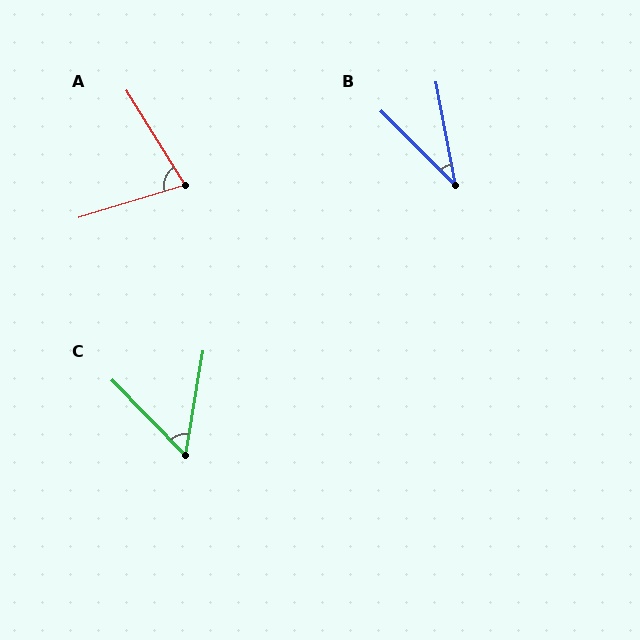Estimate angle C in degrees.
Approximately 54 degrees.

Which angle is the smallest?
B, at approximately 34 degrees.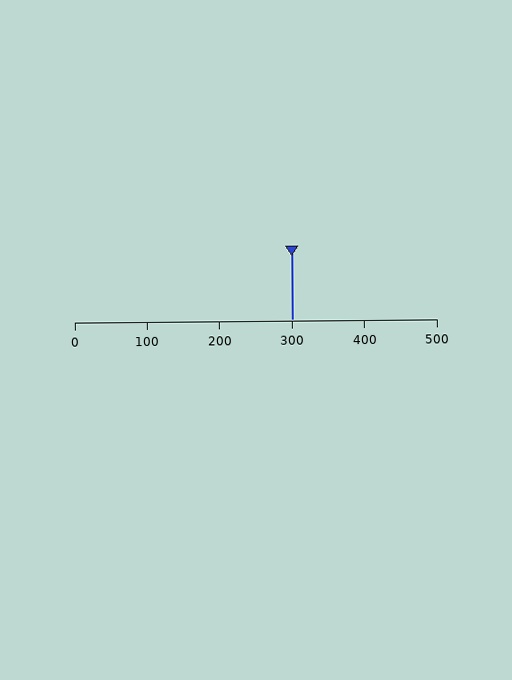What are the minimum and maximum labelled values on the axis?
The axis runs from 0 to 500.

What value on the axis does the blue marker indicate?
The marker indicates approximately 300.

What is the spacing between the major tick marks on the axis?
The major ticks are spaced 100 apart.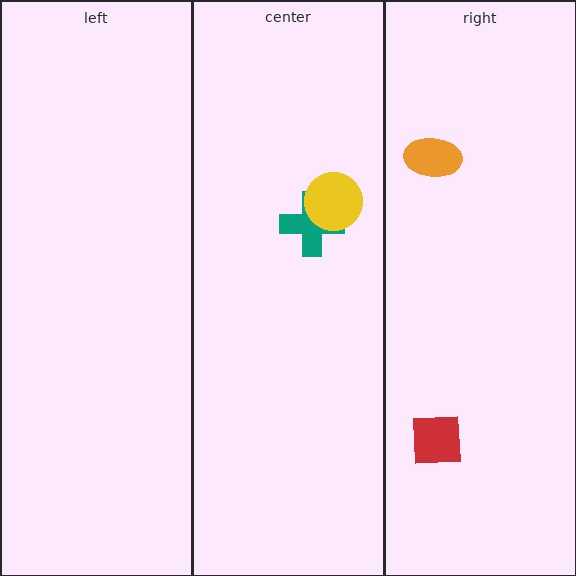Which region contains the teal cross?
The center region.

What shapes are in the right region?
The orange ellipse, the red square.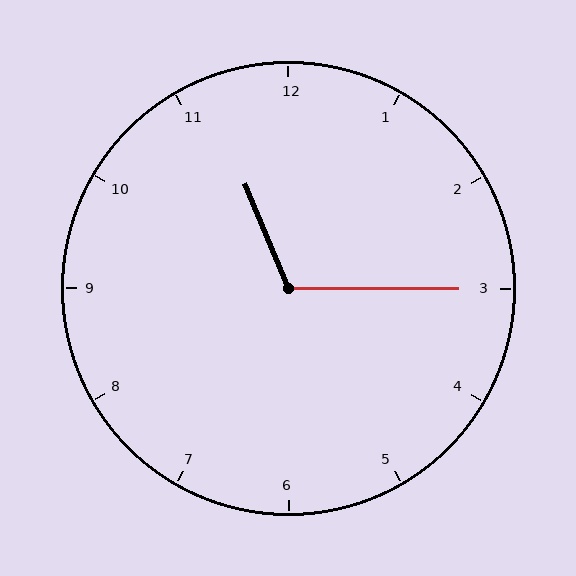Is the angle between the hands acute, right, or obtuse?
It is obtuse.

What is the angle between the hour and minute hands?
Approximately 112 degrees.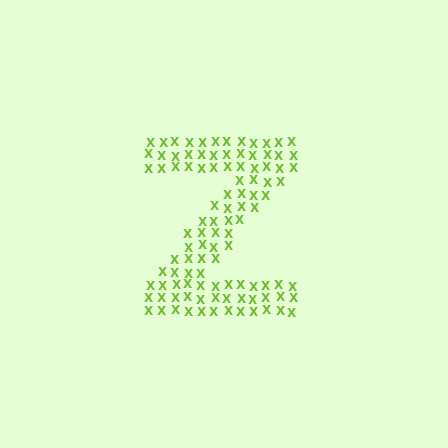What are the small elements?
The small elements are letter X's.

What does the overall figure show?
The overall figure shows the letter Z.